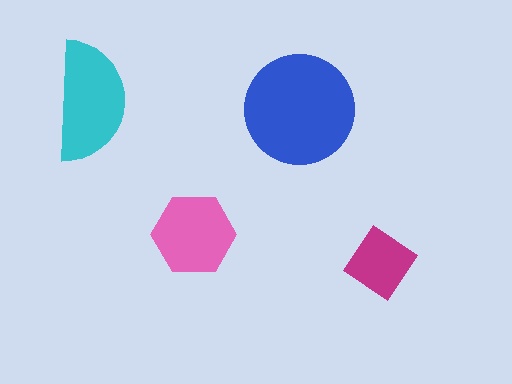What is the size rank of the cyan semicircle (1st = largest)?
2nd.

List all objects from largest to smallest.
The blue circle, the cyan semicircle, the pink hexagon, the magenta diamond.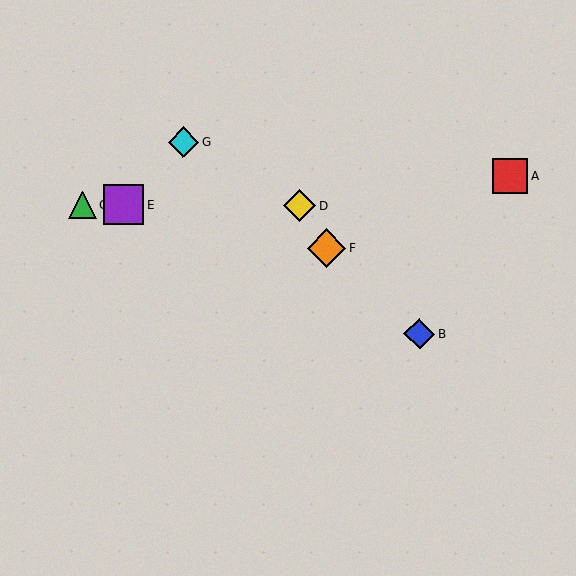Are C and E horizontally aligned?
Yes, both are at y≈205.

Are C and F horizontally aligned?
No, C is at y≈205 and F is at y≈248.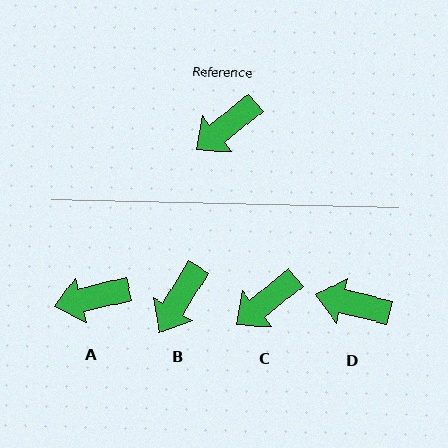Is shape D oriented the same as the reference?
No, it is off by about 53 degrees.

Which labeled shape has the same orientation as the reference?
C.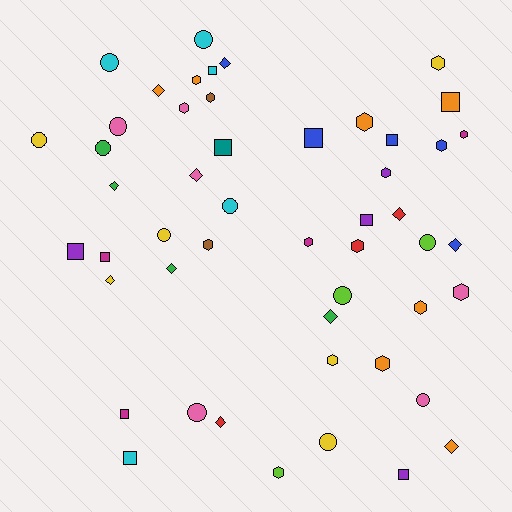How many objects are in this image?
There are 50 objects.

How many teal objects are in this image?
There is 1 teal object.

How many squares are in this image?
There are 11 squares.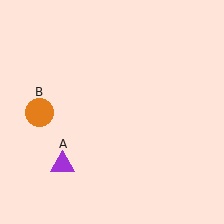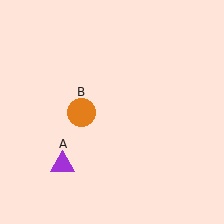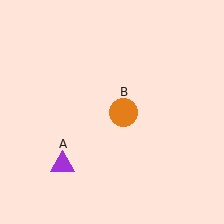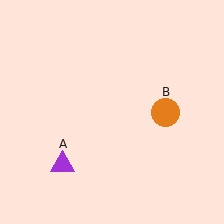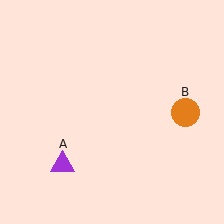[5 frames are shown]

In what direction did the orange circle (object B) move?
The orange circle (object B) moved right.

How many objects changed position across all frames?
1 object changed position: orange circle (object B).